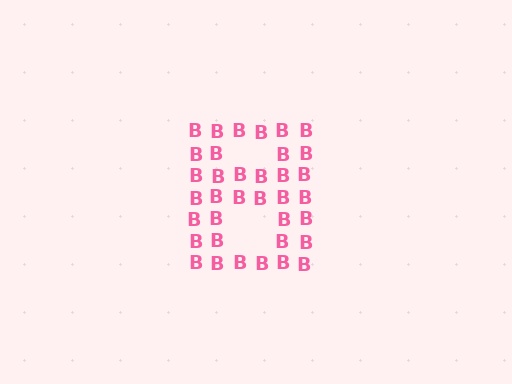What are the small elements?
The small elements are letter B's.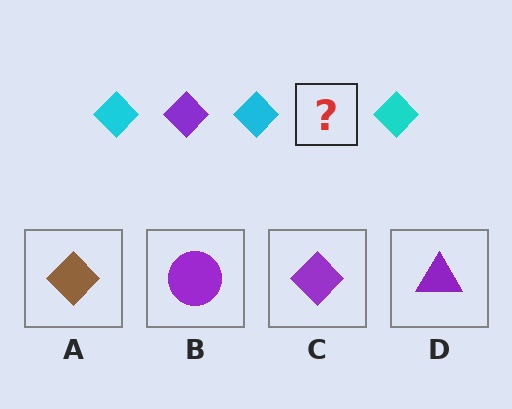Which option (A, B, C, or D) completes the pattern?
C.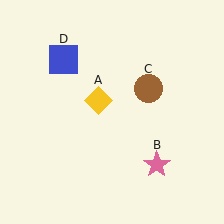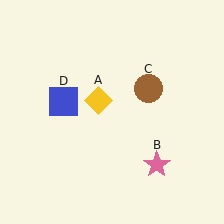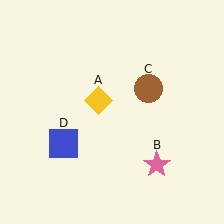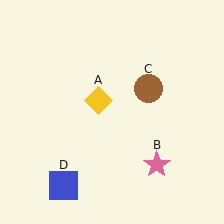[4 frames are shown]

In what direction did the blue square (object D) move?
The blue square (object D) moved down.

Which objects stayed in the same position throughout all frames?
Yellow diamond (object A) and pink star (object B) and brown circle (object C) remained stationary.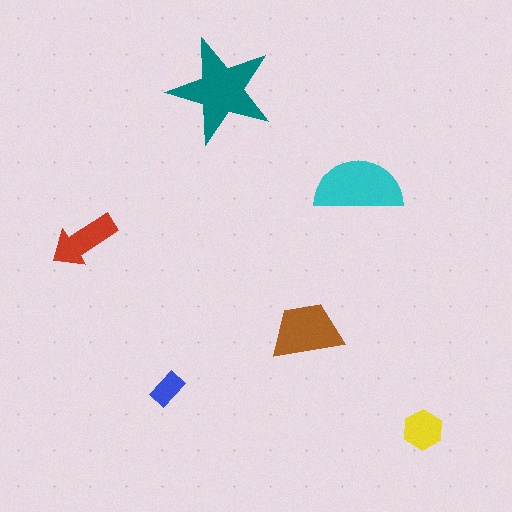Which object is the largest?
The teal star.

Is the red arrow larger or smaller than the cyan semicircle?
Smaller.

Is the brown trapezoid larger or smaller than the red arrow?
Larger.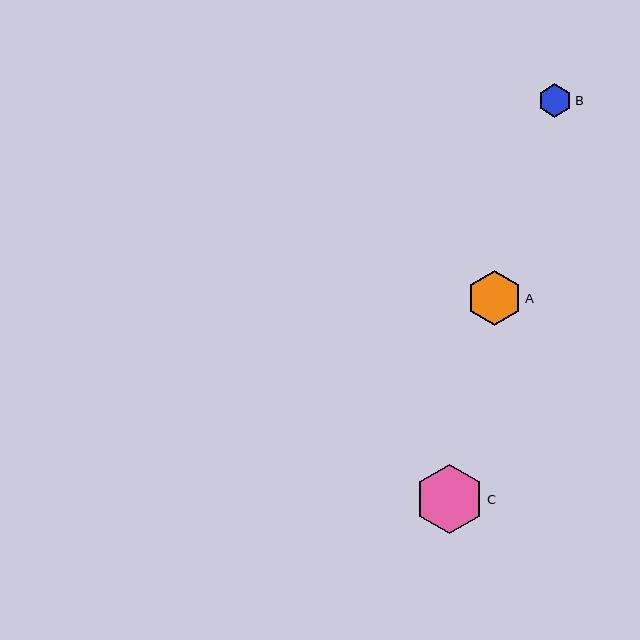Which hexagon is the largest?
Hexagon C is the largest with a size of approximately 69 pixels.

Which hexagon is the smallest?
Hexagon B is the smallest with a size of approximately 34 pixels.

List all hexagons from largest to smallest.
From largest to smallest: C, A, B.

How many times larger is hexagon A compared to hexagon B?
Hexagon A is approximately 1.6 times the size of hexagon B.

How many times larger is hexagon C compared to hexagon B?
Hexagon C is approximately 2.0 times the size of hexagon B.